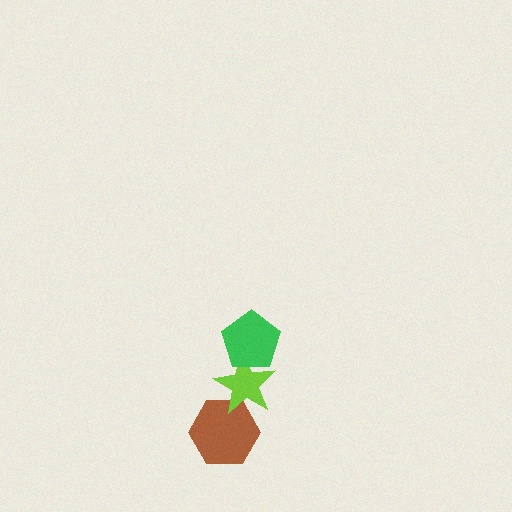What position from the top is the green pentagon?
The green pentagon is 1st from the top.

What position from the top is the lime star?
The lime star is 2nd from the top.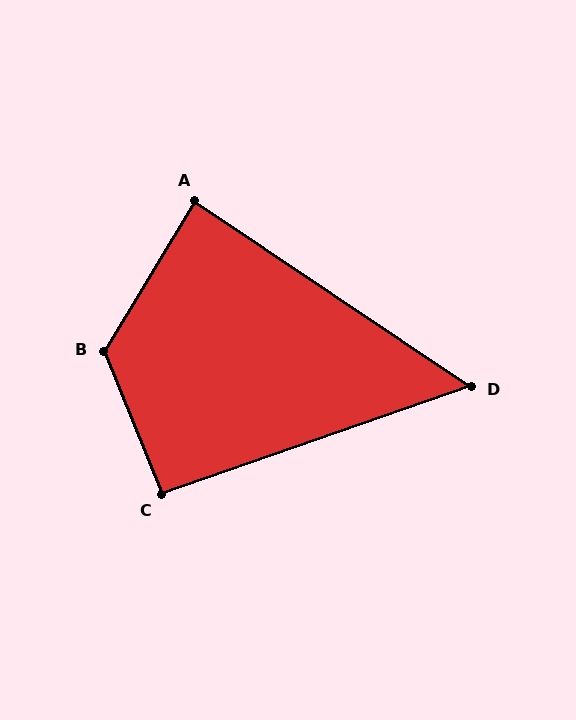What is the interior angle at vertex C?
Approximately 93 degrees (approximately right).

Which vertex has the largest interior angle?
B, at approximately 127 degrees.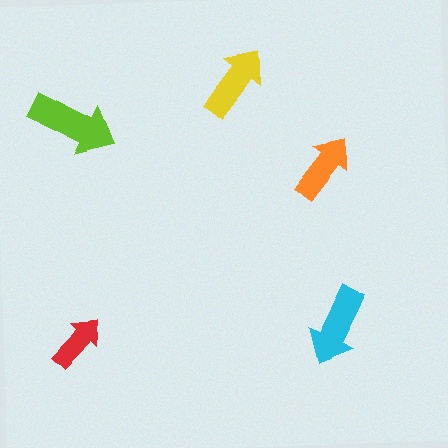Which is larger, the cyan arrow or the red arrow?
The cyan one.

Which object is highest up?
The yellow arrow is topmost.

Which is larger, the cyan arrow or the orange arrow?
The cyan one.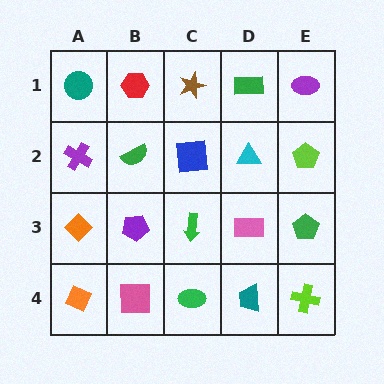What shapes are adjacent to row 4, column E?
A green pentagon (row 3, column E), a teal trapezoid (row 4, column D).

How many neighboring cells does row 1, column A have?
2.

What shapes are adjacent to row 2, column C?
A brown star (row 1, column C), a green arrow (row 3, column C), a green semicircle (row 2, column B), a cyan triangle (row 2, column D).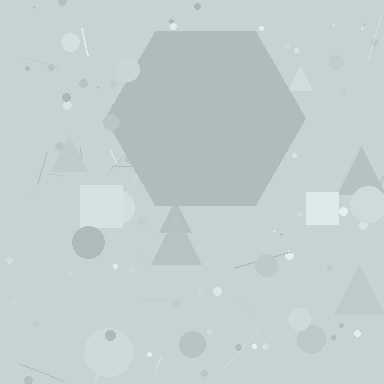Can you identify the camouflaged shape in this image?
The camouflaged shape is a hexagon.